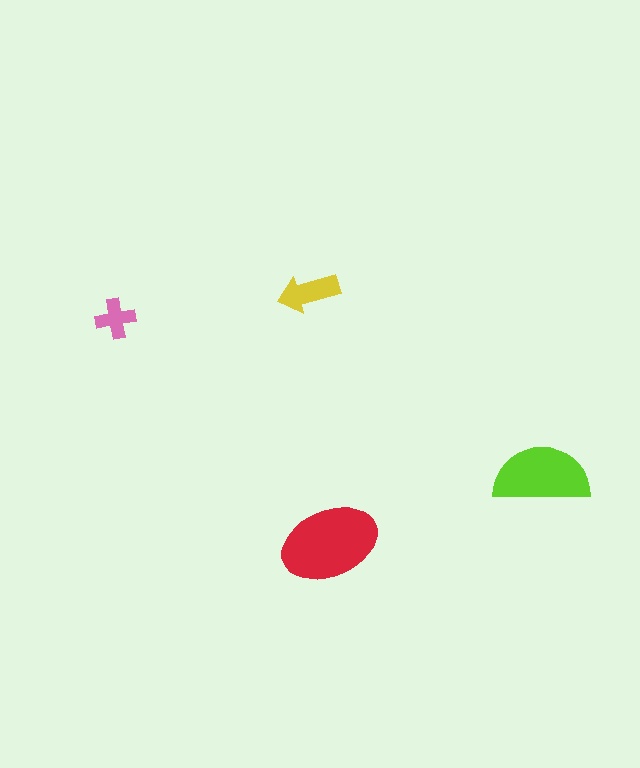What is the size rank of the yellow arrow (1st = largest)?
3rd.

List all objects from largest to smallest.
The red ellipse, the lime semicircle, the yellow arrow, the pink cross.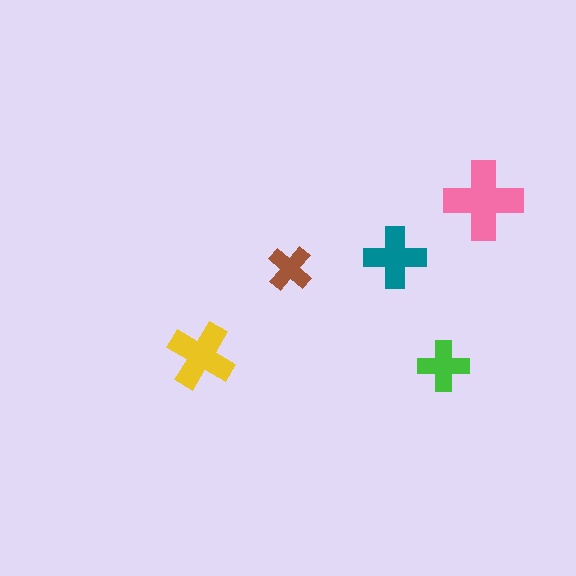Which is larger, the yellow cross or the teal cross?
The yellow one.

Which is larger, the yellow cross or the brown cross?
The yellow one.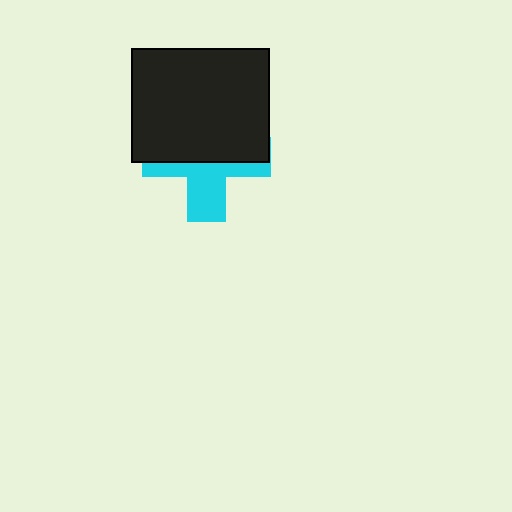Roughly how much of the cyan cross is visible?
A small part of it is visible (roughly 41%).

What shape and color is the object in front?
The object in front is a black rectangle.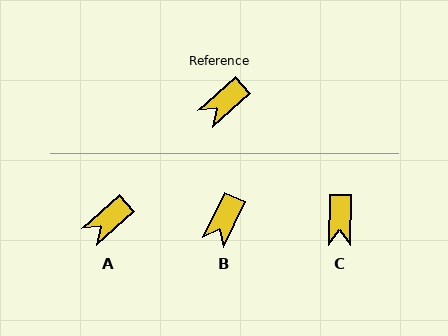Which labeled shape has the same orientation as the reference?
A.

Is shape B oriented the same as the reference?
No, it is off by about 24 degrees.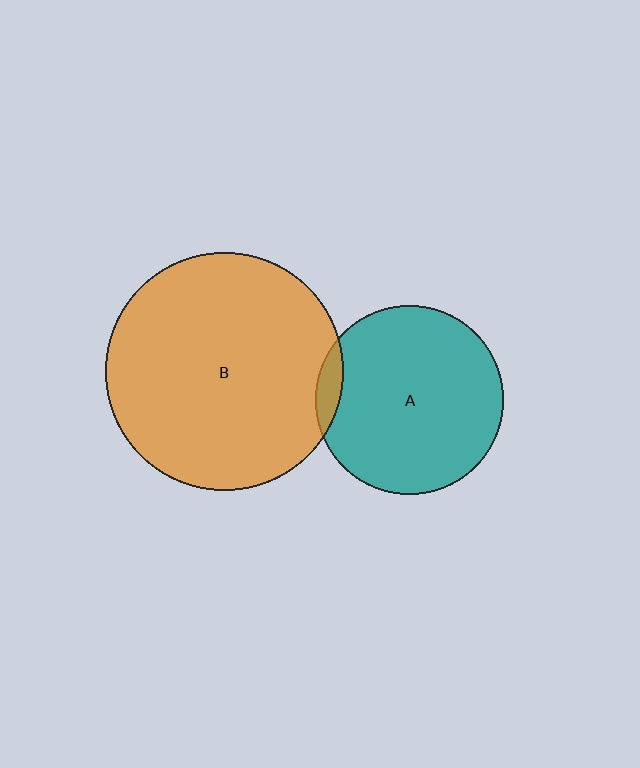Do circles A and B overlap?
Yes.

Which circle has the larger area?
Circle B (orange).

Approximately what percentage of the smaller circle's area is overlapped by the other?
Approximately 5%.